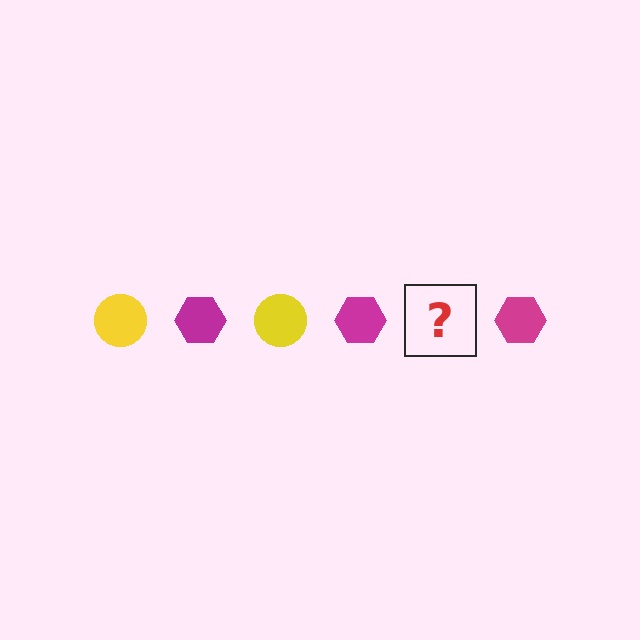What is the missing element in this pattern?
The missing element is a yellow circle.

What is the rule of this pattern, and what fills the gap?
The rule is that the pattern alternates between yellow circle and magenta hexagon. The gap should be filled with a yellow circle.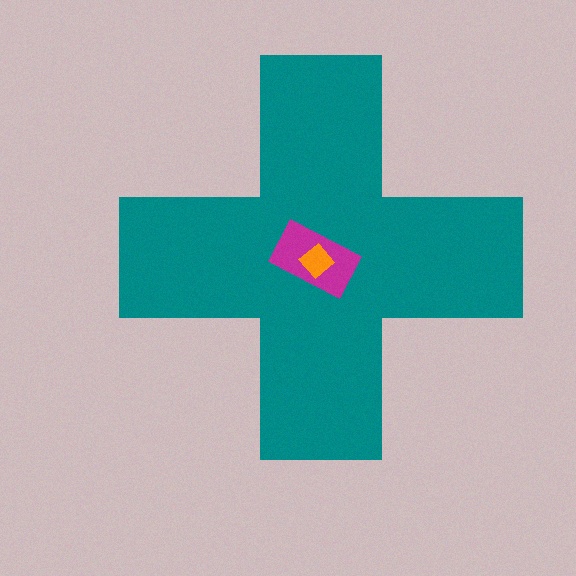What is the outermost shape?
The teal cross.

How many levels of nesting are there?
3.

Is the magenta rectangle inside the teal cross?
Yes.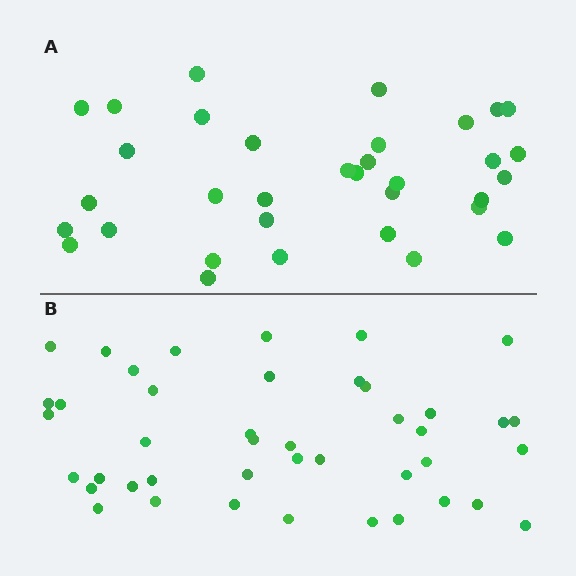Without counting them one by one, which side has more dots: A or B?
Region B (the bottom region) has more dots.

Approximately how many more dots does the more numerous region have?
Region B has roughly 8 or so more dots than region A.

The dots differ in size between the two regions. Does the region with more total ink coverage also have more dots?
No. Region A has more total ink coverage because its dots are larger, but region B actually contains more individual dots. Total area can be misleading — the number of items is what matters here.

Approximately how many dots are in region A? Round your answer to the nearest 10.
About 30 dots. (The exact count is 34, which rounds to 30.)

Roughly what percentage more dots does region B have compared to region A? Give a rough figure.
About 25% more.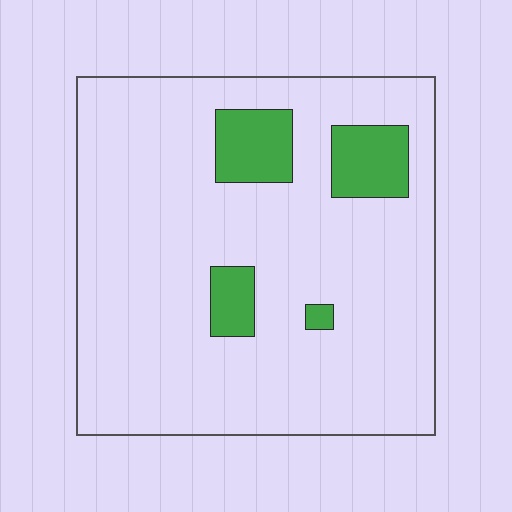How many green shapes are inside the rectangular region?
4.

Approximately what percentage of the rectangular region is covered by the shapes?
Approximately 10%.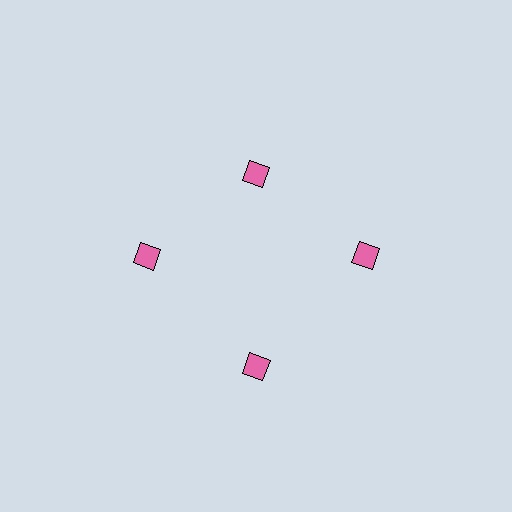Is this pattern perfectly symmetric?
No. The 4 pink diamonds are arranged in a ring, but one element near the 12 o'clock position is pulled inward toward the center, breaking the 4-fold rotational symmetry.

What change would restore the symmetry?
The symmetry would be restored by moving it outward, back onto the ring so that all 4 diamonds sit at equal angles and equal distance from the center.